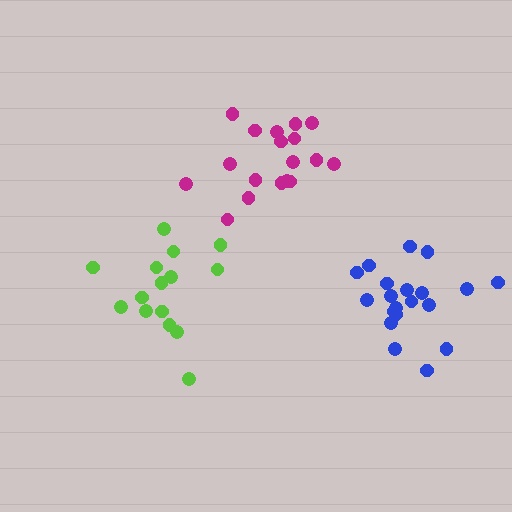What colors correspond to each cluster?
The clusters are colored: blue, magenta, lime.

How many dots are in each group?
Group 1: 20 dots, Group 2: 18 dots, Group 3: 15 dots (53 total).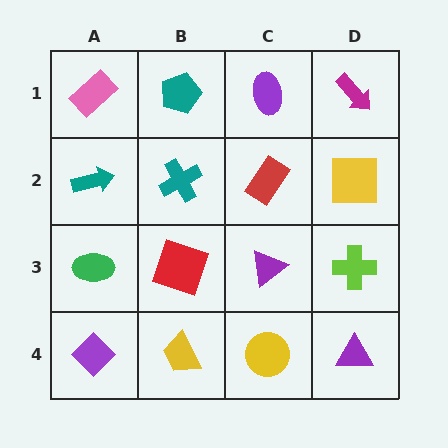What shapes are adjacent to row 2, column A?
A pink rectangle (row 1, column A), a green ellipse (row 3, column A), a teal cross (row 2, column B).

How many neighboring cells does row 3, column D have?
3.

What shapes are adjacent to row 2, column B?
A teal pentagon (row 1, column B), a red square (row 3, column B), a teal arrow (row 2, column A), a red rectangle (row 2, column C).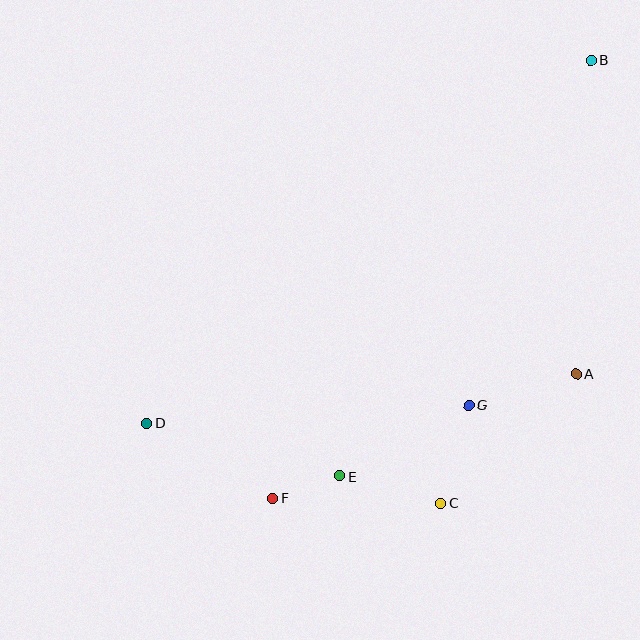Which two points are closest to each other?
Points E and F are closest to each other.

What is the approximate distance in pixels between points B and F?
The distance between B and F is approximately 542 pixels.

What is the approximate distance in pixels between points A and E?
The distance between A and E is approximately 258 pixels.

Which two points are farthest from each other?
Points B and D are farthest from each other.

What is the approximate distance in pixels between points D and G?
The distance between D and G is approximately 323 pixels.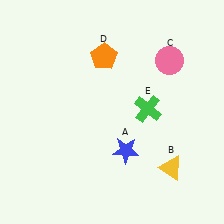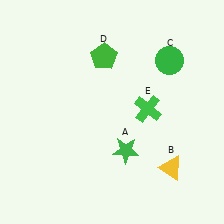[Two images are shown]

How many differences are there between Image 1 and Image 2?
There are 3 differences between the two images.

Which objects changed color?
A changed from blue to green. C changed from pink to green. D changed from orange to green.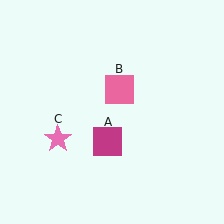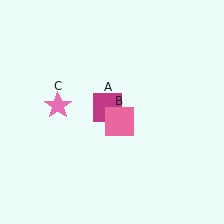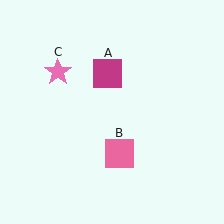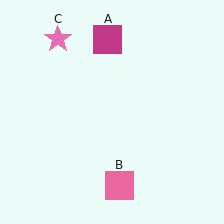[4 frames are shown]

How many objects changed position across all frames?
3 objects changed position: magenta square (object A), pink square (object B), pink star (object C).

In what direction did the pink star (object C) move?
The pink star (object C) moved up.